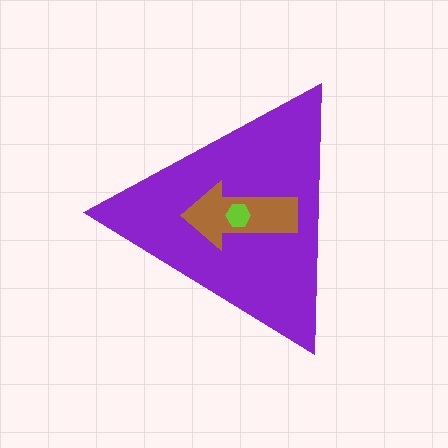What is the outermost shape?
The purple triangle.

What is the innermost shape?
The lime hexagon.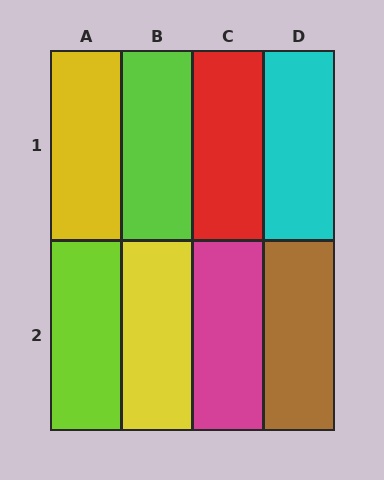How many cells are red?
1 cell is red.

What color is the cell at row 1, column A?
Yellow.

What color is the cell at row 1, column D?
Cyan.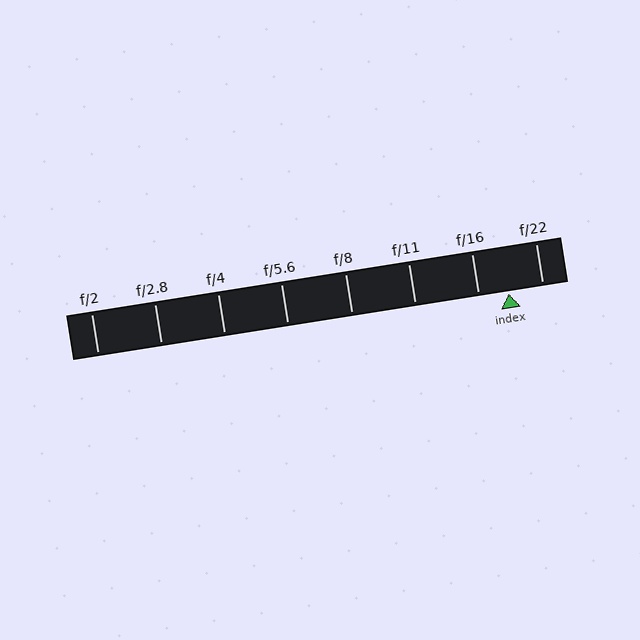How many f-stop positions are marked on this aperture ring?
There are 8 f-stop positions marked.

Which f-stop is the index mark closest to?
The index mark is closest to f/16.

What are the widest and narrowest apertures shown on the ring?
The widest aperture shown is f/2 and the narrowest is f/22.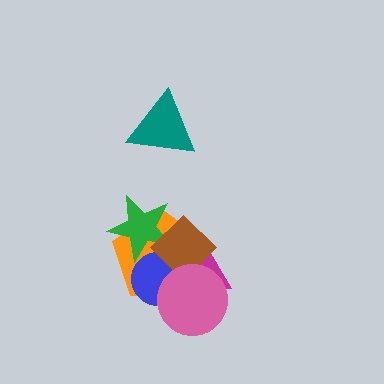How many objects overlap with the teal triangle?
0 objects overlap with the teal triangle.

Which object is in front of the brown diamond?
The pink circle is in front of the brown diamond.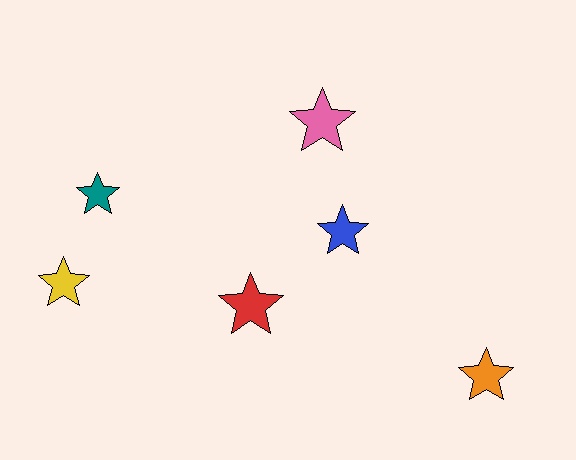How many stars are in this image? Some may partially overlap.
There are 6 stars.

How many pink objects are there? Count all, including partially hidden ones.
There is 1 pink object.